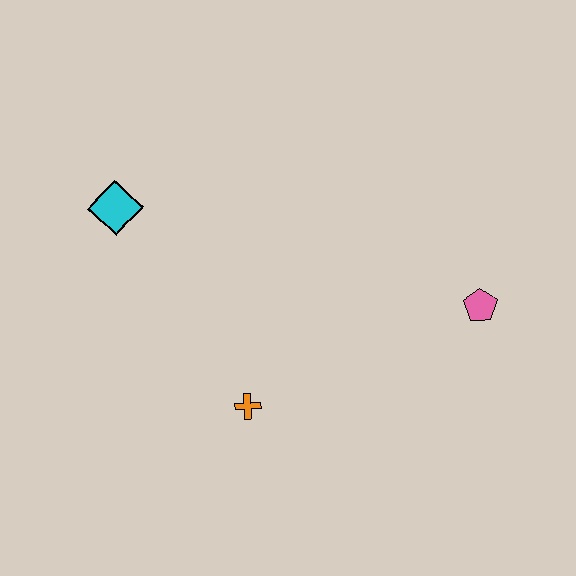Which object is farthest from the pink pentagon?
The cyan diamond is farthest from the pink pentagon.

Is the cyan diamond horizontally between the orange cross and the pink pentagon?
No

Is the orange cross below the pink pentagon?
Yes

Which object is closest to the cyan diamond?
The orange cross is closest to the cyan diamond.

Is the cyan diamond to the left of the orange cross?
Yes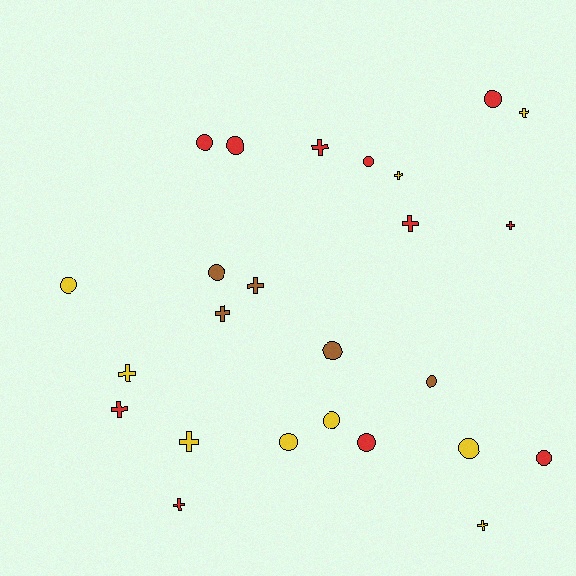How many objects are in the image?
There are 25 objects.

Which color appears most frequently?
Red, with 11 objects.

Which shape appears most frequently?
Circle, with 13 objects.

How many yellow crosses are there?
There are 5 yellow crosses.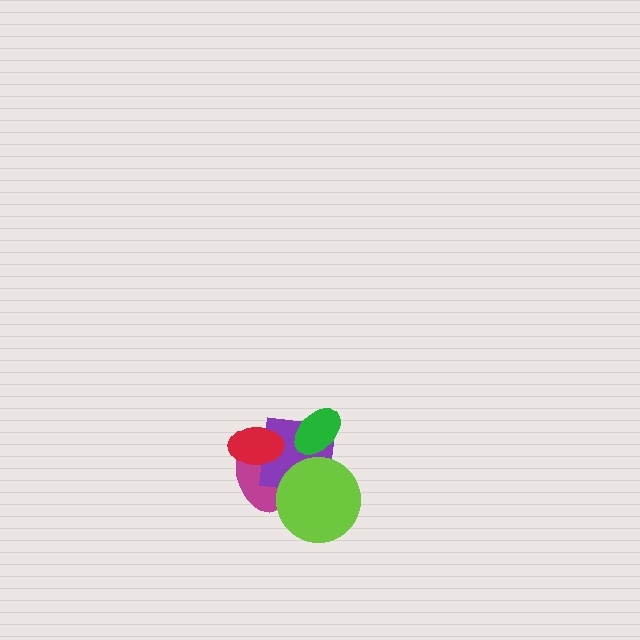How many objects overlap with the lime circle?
2 objects overlap with the lime circle.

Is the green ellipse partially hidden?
No, no other shape covers it.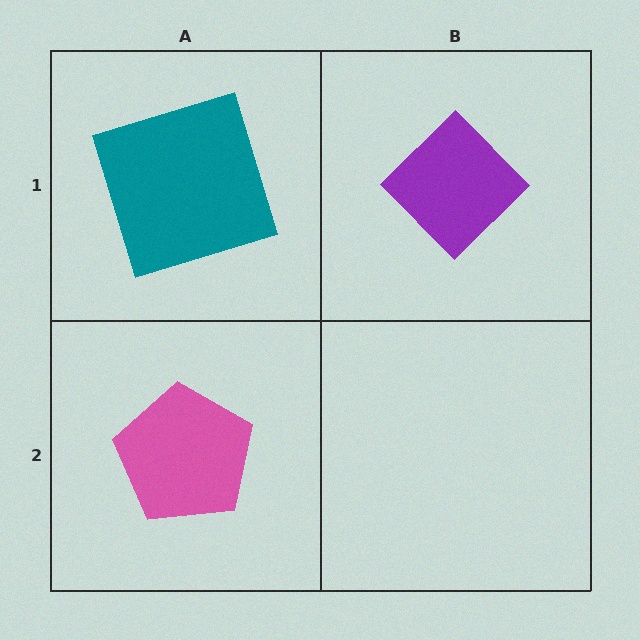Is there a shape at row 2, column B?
No, that cell is empty.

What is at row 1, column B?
A purple diamond.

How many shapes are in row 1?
2 shapes.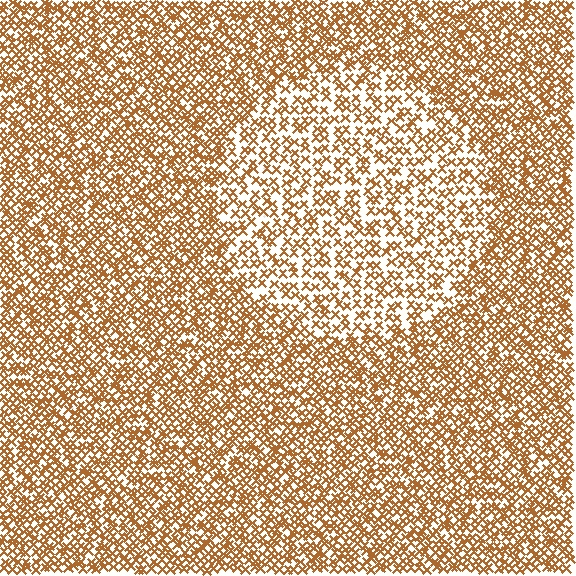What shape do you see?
I see a circle.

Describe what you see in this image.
The image contains small brown elements arranged at two different densities. A circle-shaped region is visible where the elements are less densely packed than the surrounding area.